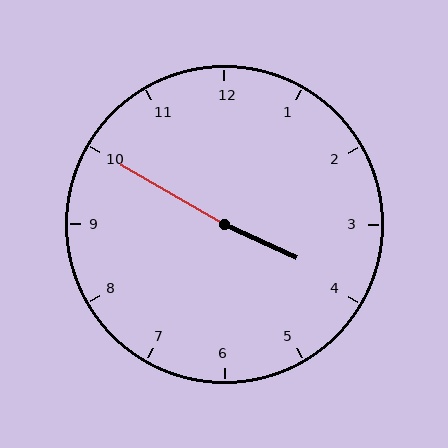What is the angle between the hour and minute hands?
Approximately 175 degrees.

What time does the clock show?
3:50.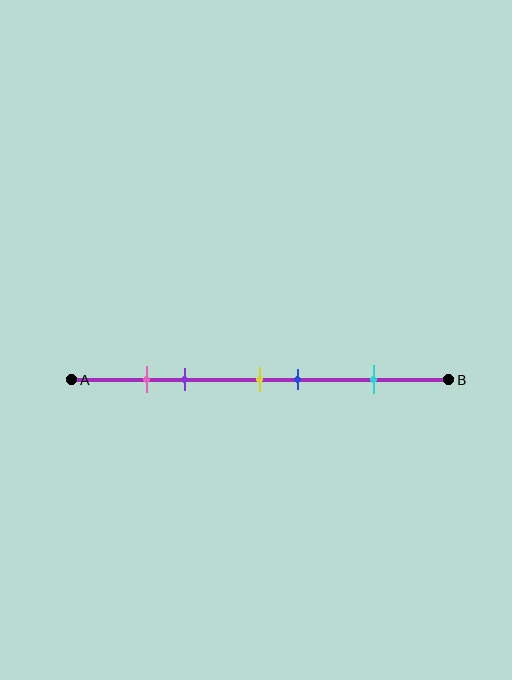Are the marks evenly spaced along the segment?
No, the marks are not evenly spaced.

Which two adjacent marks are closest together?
The pink and purple marks are the closest adjacent pair.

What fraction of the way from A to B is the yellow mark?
The yellow mark is approximately 50% (0.5) of the way from A to B.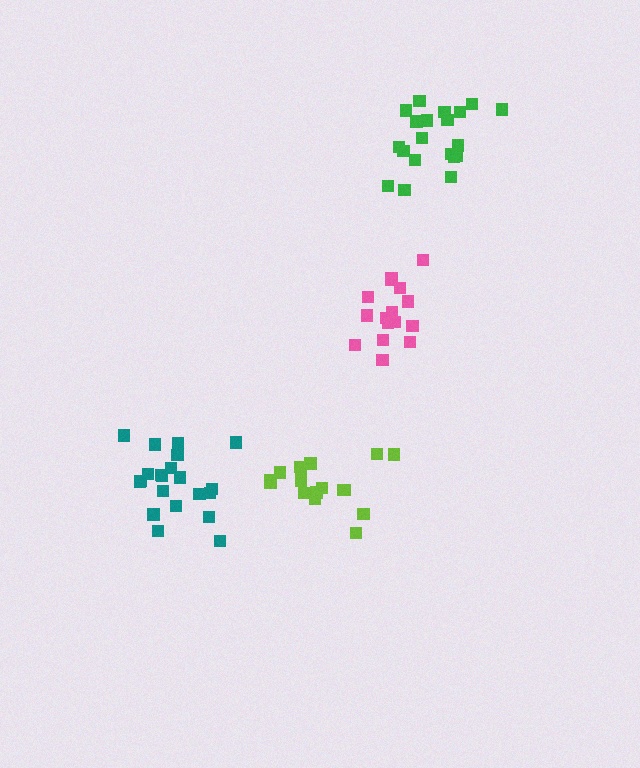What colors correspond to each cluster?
The clusters are colored: green, pink, teal, lime.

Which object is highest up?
The green cluster is topmost.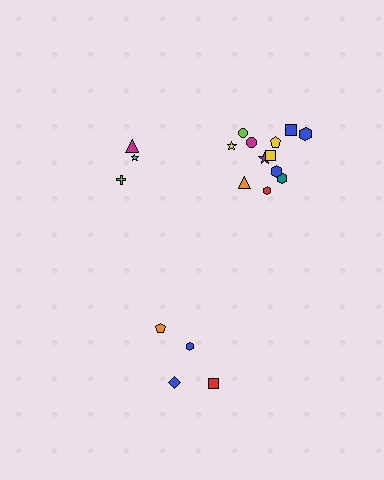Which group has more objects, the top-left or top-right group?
The top-right group.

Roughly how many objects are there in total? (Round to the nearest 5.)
Roughly 20 objects in total.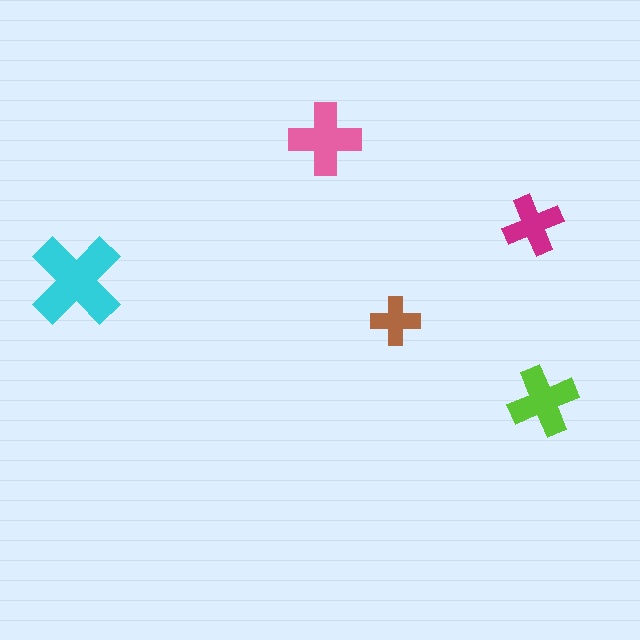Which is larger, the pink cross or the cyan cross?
The cyan one.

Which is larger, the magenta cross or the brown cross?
The magenta one.